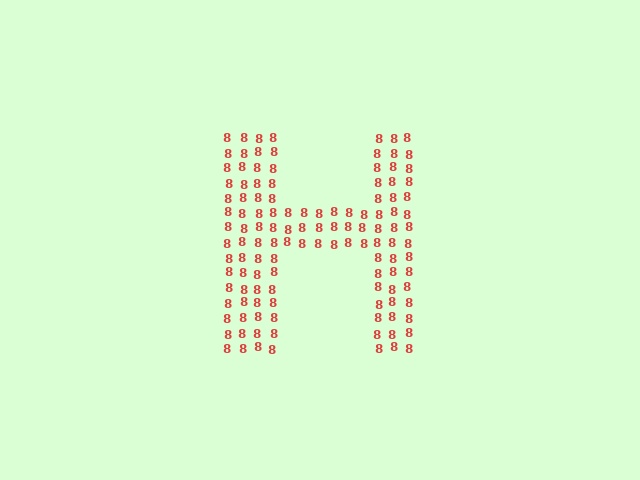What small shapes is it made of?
It is made of small digit 8's.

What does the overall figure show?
The overall figure shows the letter H.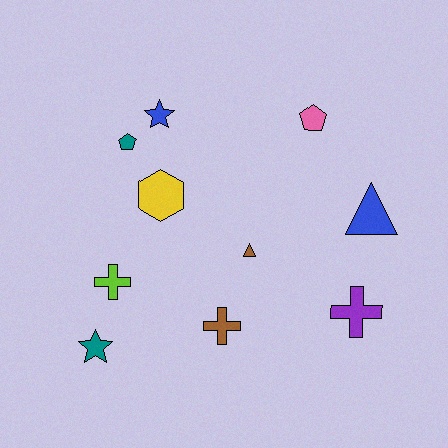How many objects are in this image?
There are 10 objects.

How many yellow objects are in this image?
There is 1 yellow object.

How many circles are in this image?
There are no circles.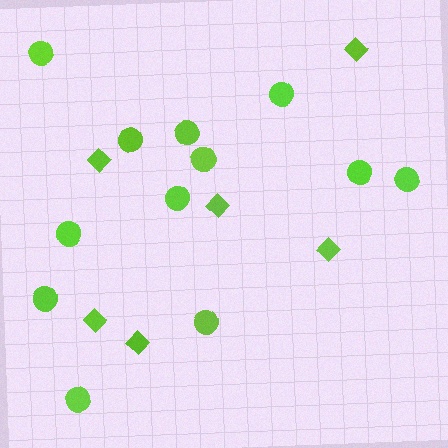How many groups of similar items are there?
There are 2 groups: one group of diamonds (6) and one group of circles (12).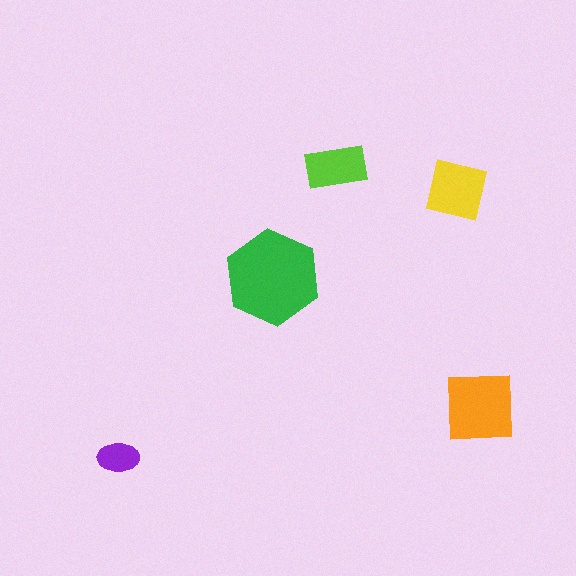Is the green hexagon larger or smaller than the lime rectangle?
Larger.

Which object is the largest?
The green hexagon.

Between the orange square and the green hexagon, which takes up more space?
The green hexagon.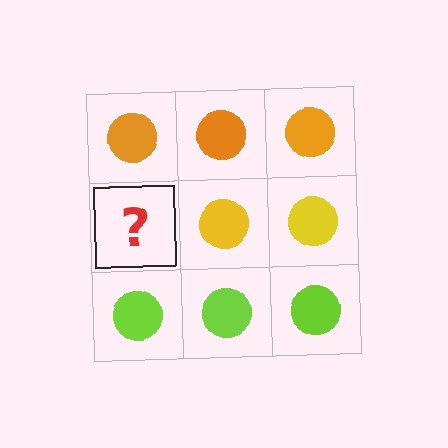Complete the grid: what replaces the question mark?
The question mark should be replaced with a yellow circle.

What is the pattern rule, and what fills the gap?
The rule is that each row has a consistent color. The gap should be filled with a yellow circle.